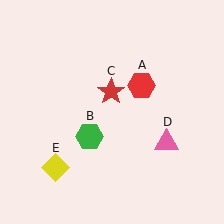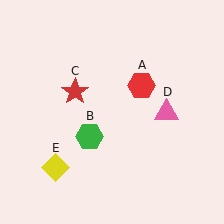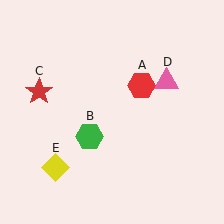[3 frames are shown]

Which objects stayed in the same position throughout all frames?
Red hexagon (object A) and green hexagon (object B) and yellow diamond (object E) remained stationary.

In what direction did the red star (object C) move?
The red star (object C) moved left.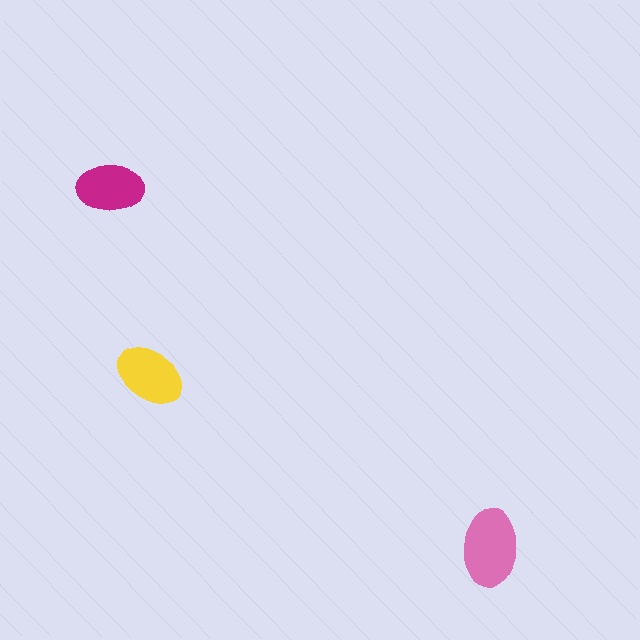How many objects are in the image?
There are 3 objects in the image.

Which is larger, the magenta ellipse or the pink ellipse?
The pink one.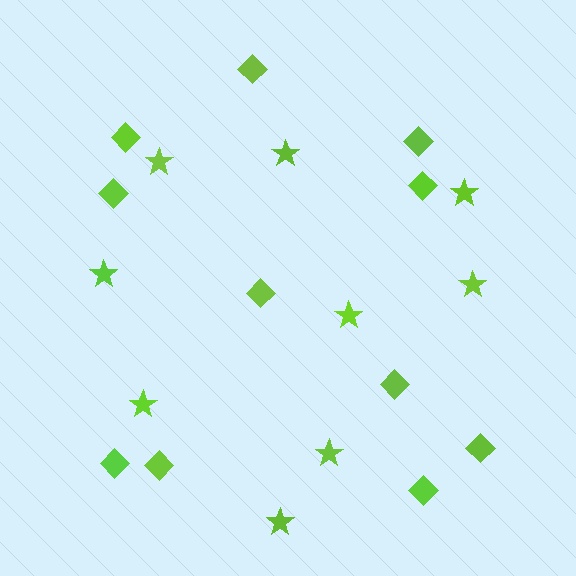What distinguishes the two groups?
There are 2 groups: one group of diamonds (11) and one group of stars (9).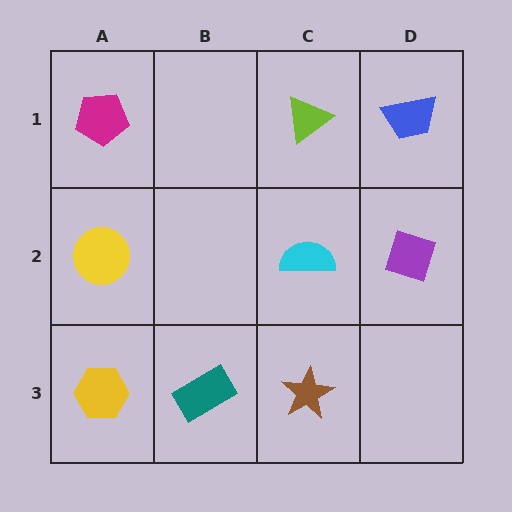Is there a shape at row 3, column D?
No, that cell is empty.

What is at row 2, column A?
A yellow circle.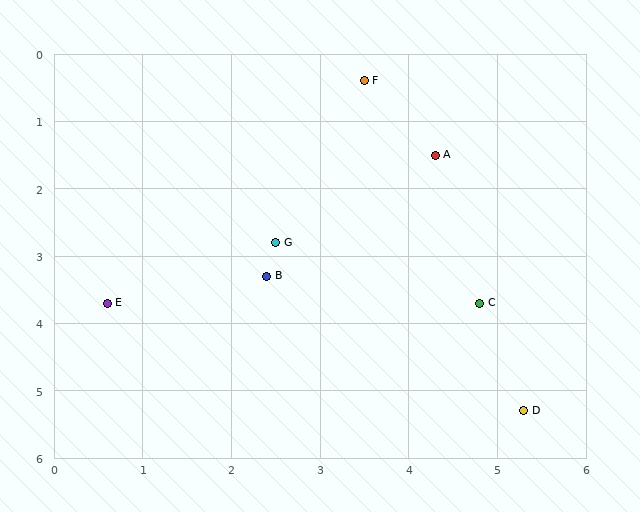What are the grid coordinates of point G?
Point G is at approximately (2.5, 2.8).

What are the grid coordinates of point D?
Point D is at approximately (5.3, 5.3).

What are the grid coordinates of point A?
Point A is at approximately (4.3, 1.5).